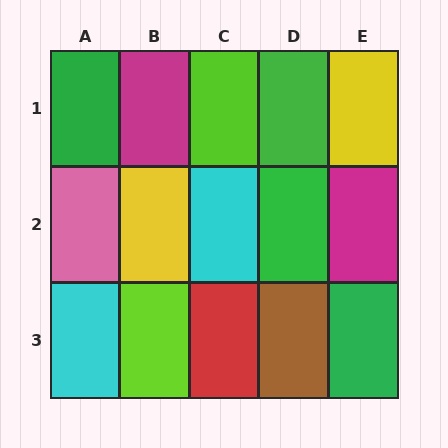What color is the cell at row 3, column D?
Brown.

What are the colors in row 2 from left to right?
Pink, yellow, cyan, green, magenta.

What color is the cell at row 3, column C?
Red.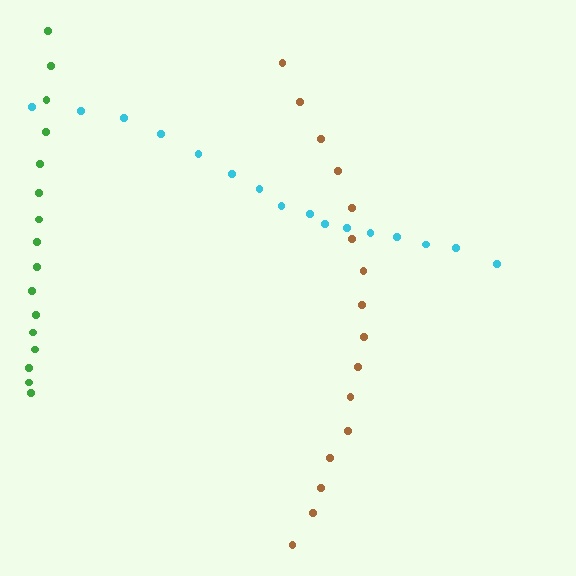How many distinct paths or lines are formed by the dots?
There are 3 distinct paths.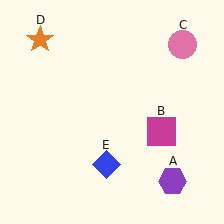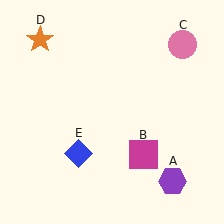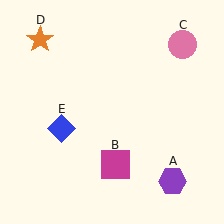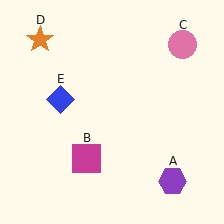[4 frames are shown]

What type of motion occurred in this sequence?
The magenta square (object B), blue diamond (object E) rotated clockwise around the center of the scene.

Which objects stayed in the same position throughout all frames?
Purple hexagon (object A) and pink circle (object C) and orange star (object D) remained stationary.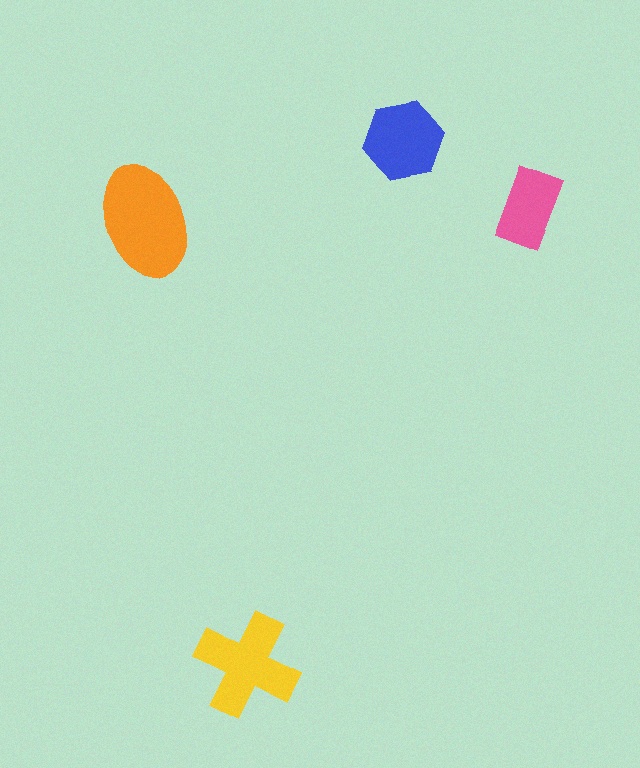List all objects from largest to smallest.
The orange ellipse, the yellow cross, the blue hexagon, the pink rectangle.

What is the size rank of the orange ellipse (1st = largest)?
1st.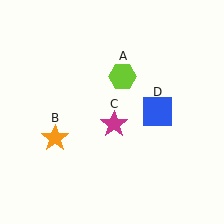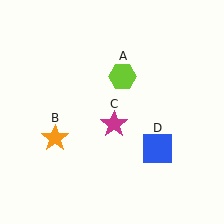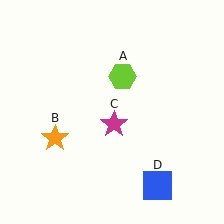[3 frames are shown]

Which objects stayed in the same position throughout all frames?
Lime hexagon (object A) and orange star (object B) and magenta star (object C) remained stationary.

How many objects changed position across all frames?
1 object changed position: blue square (object D).